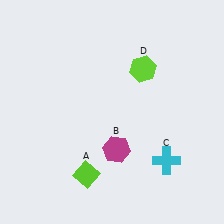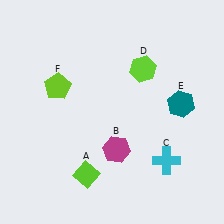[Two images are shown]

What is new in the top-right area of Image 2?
A teal hexagon (E) was added in the top-right area of Image 2.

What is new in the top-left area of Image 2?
A lime pentagon (F) was added in the top-left area of Image 2.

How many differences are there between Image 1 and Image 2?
There are 2 differences between the two images.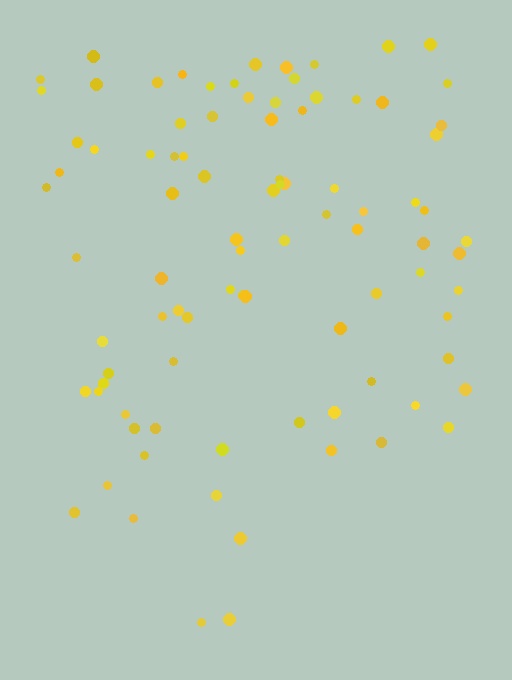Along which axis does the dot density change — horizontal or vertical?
Vertical.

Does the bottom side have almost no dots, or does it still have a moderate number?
Still a moderate number, just noticeably fewer than the top.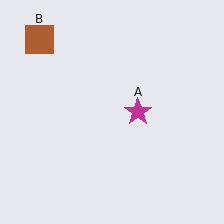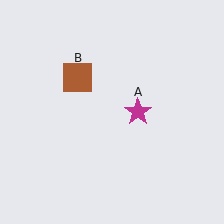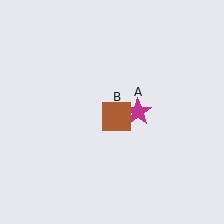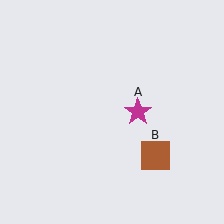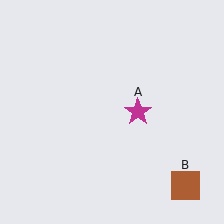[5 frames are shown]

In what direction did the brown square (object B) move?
The brown square (object B) moved down and to the right.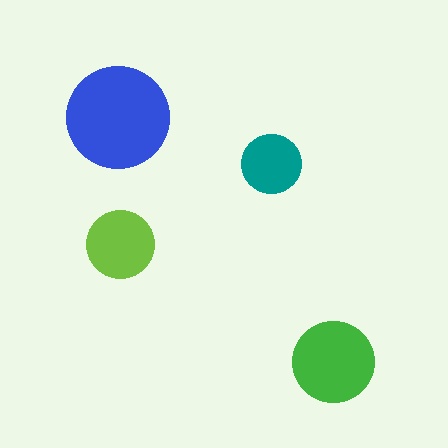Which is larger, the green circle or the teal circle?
The green one.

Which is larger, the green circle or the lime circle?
The green one.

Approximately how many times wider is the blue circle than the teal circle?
About 1.5 times wider.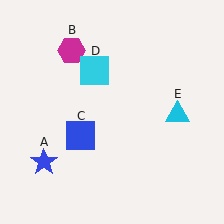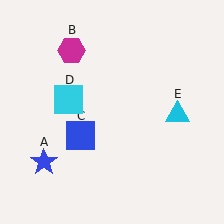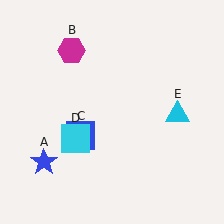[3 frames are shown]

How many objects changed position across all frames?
1 object changed position: cyan square (object D).